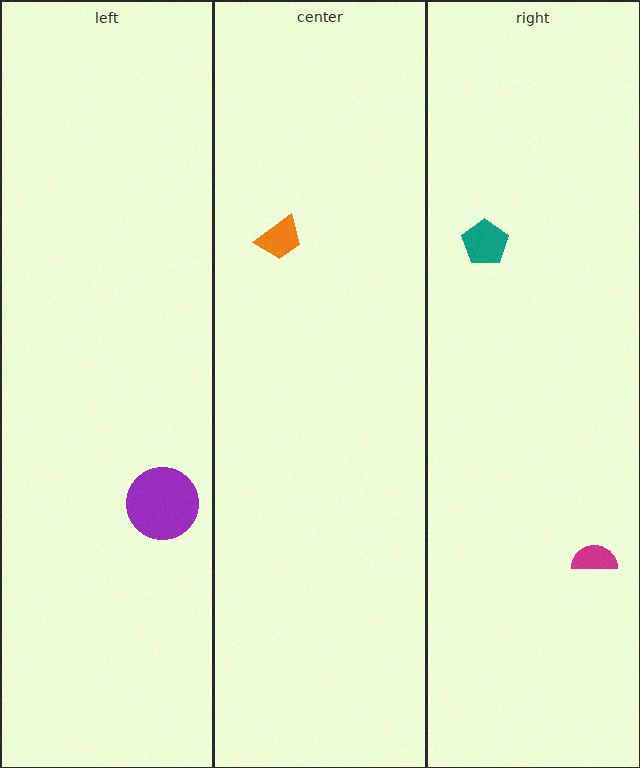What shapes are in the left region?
The purple circle.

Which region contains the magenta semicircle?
The right region.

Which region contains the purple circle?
The left region.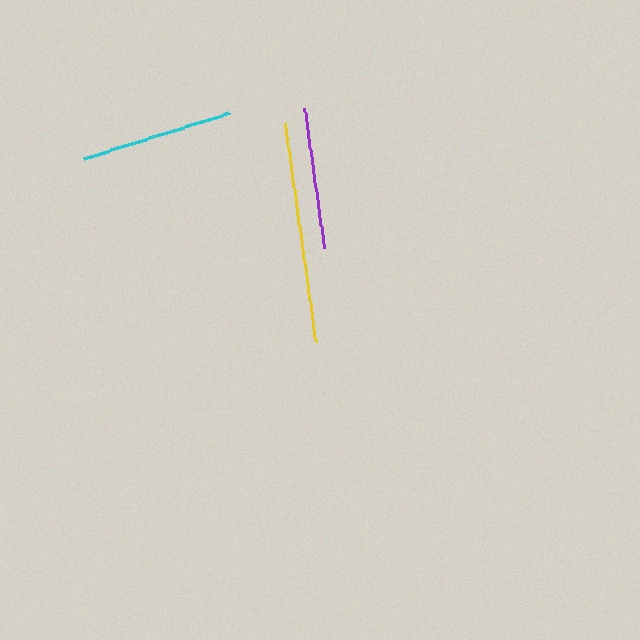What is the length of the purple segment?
The purple segment is approximately 141 pixels long.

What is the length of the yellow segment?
The yellow segment is approximately 221 pixels long.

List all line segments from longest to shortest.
From longest to shortest: yellow, cyan, purple.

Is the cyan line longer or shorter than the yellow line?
The yellow line is longer than the cyan line.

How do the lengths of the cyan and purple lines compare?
The cyan and purple lines are approximately the same length.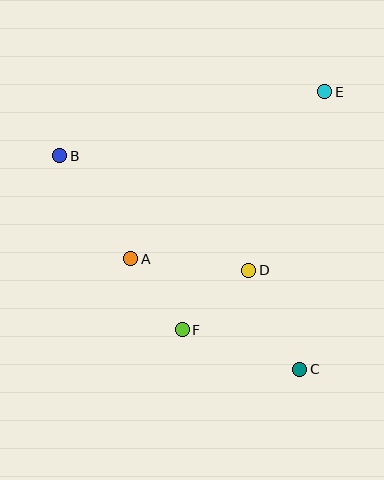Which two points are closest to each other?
Points A and F are closest to each other.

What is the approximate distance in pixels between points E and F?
The distance between E and F is approximately 277 pixels.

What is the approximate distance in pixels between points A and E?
The distance between A and E is approximately 256 pixels.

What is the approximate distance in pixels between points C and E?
The distance between C and E is approximately 278 pixels.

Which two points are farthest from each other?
Points B and C are farthest from each other.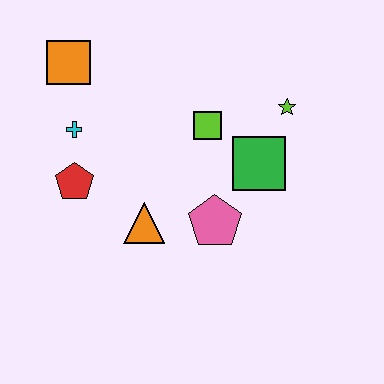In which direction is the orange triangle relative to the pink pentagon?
The orange triangle is to the left of the pink pentagon.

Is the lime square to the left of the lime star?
Yes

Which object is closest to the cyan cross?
The red pentagon is closest to the cyan cross.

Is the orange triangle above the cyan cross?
No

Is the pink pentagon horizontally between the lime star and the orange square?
Yes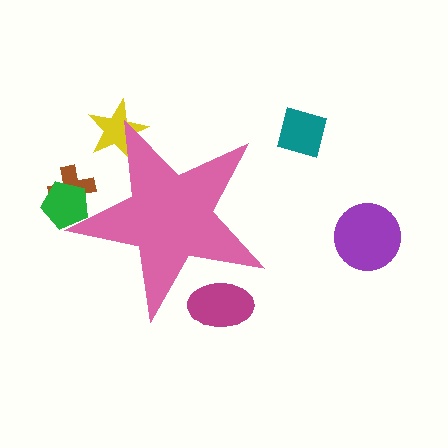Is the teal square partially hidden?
No, the teal square is fully visible.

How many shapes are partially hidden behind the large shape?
4 shapes are partially hidden.